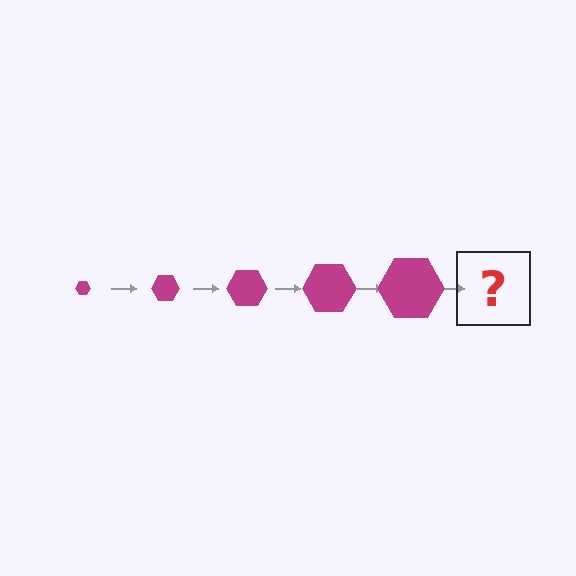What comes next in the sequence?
The next element should be a magenta hexagon, larger than the previous one.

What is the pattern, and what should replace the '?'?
The pattern is that the hexagon gets progressively larger each step. The '?' should be a magenta hexagon, larger than the previous one.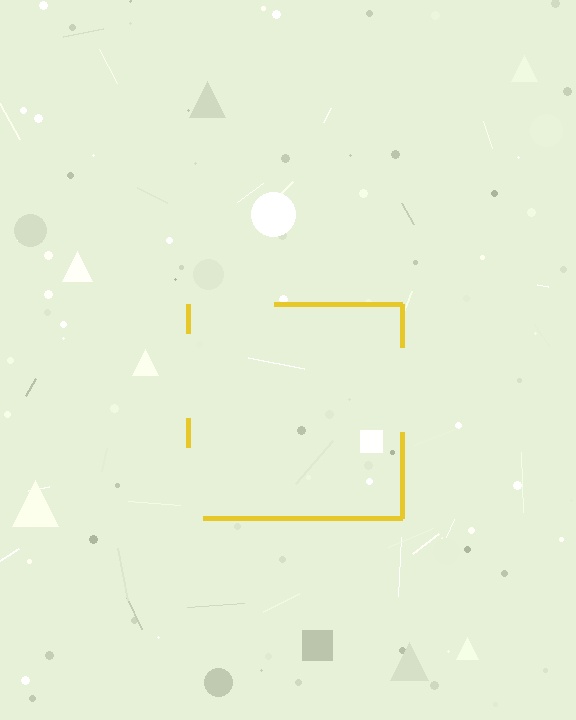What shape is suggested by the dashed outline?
The dashed outline suggests a square.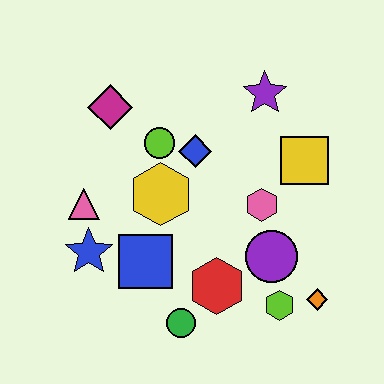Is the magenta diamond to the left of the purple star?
Yes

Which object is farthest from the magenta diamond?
The orange diamond is farthest from the magenta diamond.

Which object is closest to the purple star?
The yellow square is closest to the purple star.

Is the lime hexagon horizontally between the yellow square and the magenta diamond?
Yes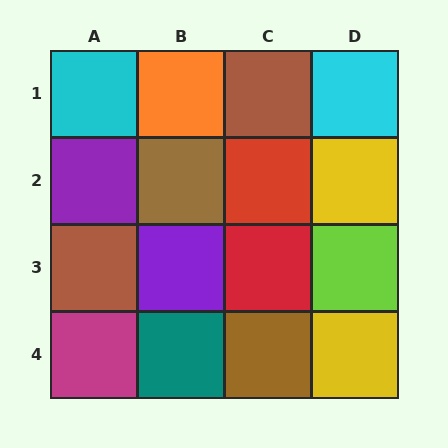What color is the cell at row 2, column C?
Red.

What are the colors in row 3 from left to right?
Brown, purple, red, lime.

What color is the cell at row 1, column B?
Orange.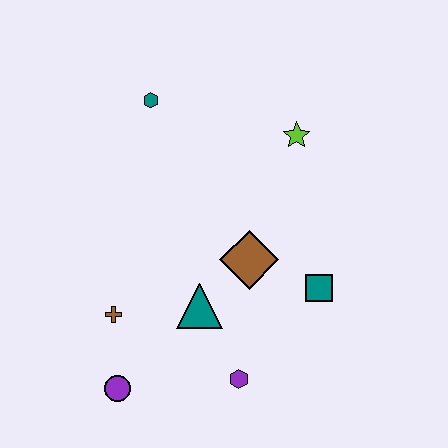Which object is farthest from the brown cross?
The lime star is farthest from the brown cross.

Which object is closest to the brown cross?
The purple circle is closest to the brown cross.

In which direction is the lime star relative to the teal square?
The lime star is above the teal square.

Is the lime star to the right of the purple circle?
Yes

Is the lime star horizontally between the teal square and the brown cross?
Yes